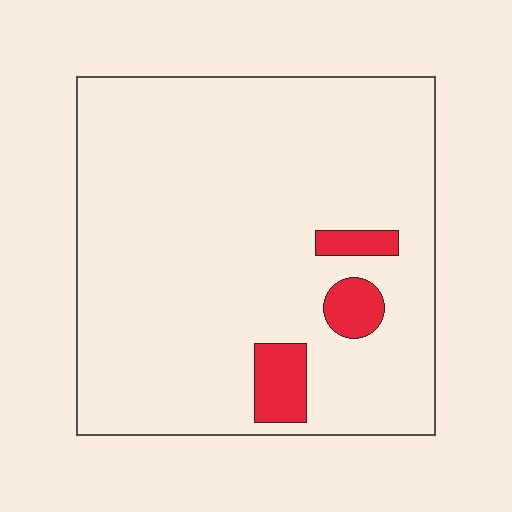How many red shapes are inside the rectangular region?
3.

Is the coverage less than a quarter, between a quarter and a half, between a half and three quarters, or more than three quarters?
Less than a quarter.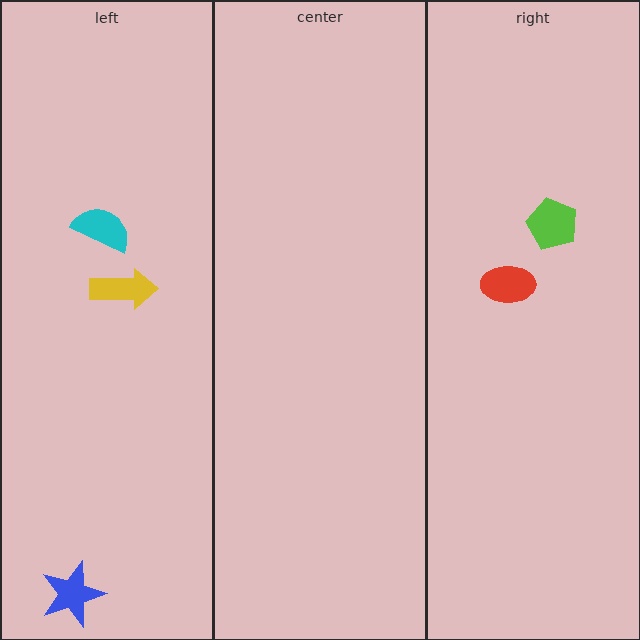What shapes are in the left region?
The blue star, the yellow arrow, the cyan semicircle.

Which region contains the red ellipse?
The right region.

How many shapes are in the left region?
3.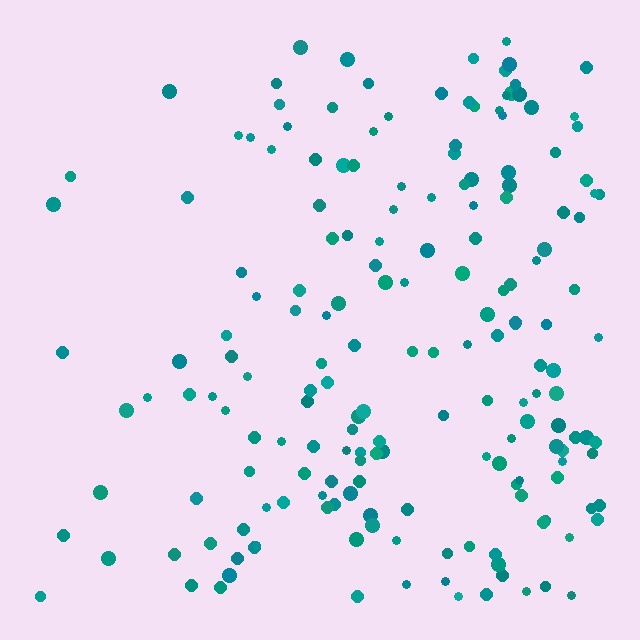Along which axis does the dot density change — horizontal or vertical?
Horizontal.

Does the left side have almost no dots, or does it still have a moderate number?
Still a moderate number, just noticeably fewer than the right.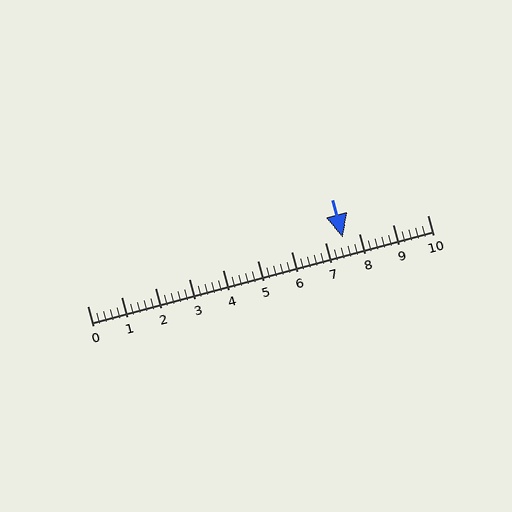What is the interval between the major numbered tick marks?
The major tick marks are spaced 1 units apart.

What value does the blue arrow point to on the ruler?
The blue arrow points to approximately 7.5.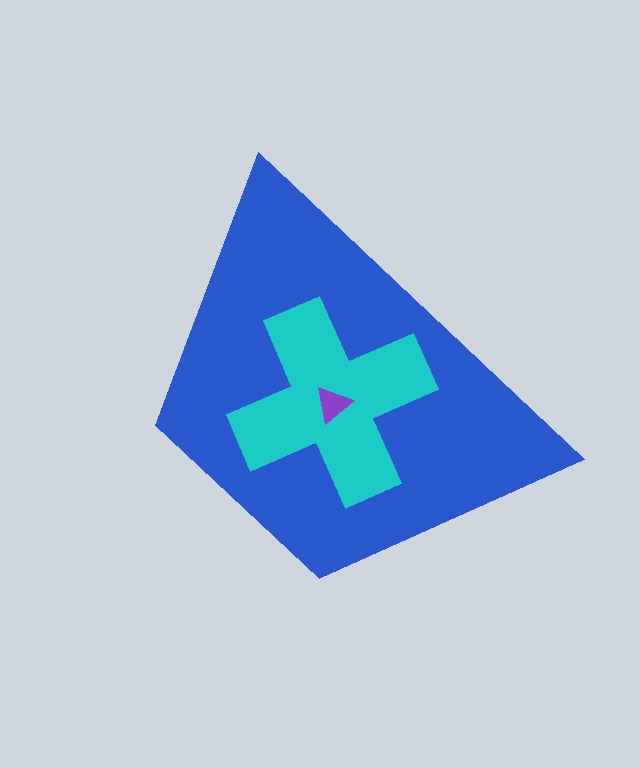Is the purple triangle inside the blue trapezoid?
Yes.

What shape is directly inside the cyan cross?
The purple triangle.